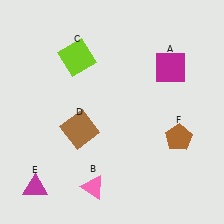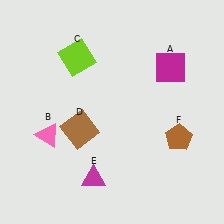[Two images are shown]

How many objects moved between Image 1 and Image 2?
2 objects moved between the two images.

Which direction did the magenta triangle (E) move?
The magenta triangle (E) moved right.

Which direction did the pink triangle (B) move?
The pink triangle (B) moved up.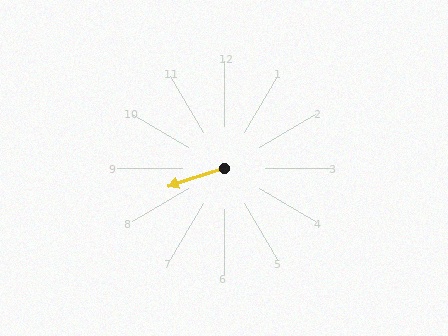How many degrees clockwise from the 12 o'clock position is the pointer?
Approximately 252 degrees.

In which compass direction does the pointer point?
West.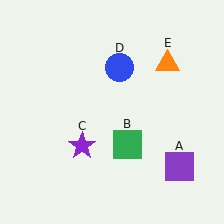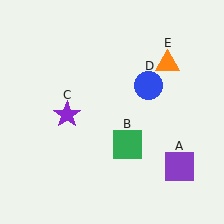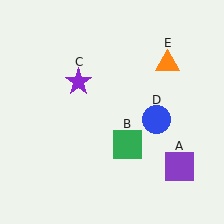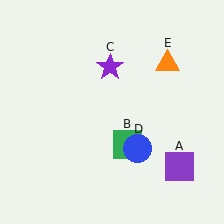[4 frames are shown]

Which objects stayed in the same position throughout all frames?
Purple square (object A) and green square (object B) and orange triangle (object E) remained stationary.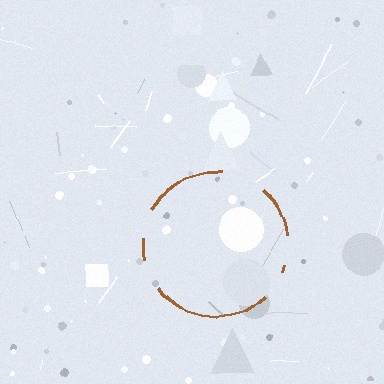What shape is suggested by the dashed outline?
The dashed outline suggests a circle.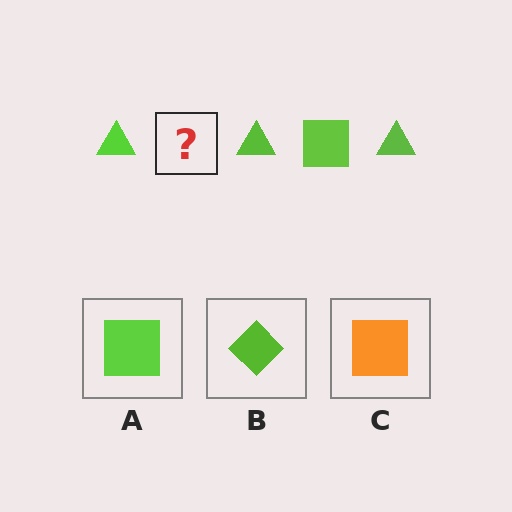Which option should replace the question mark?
Option A.